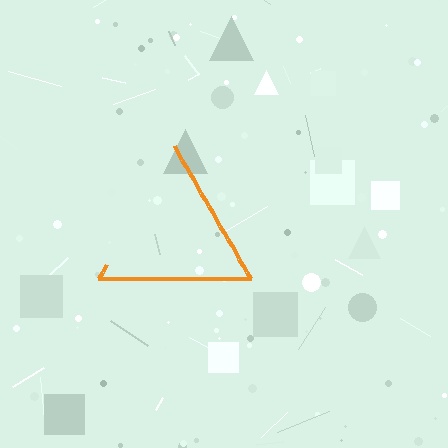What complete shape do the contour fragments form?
The contour fragments form a triangle.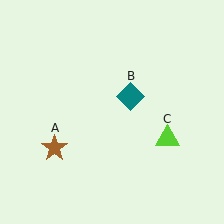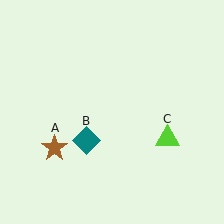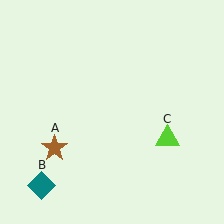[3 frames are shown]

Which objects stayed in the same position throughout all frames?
Brown star (object A) and lime triangle (object C) remained stationary.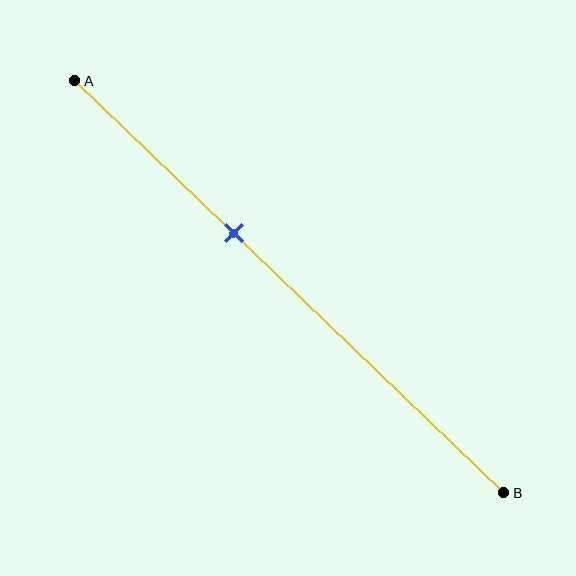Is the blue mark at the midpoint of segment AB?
No, the mark is at about 35% from A, not at the 50% midpoint.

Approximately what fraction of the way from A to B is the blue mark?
The blue mark is approximately 35% of the way from A to B.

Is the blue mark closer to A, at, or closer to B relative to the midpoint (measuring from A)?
The blue mark is closer to point A than the midpoint of segment AB.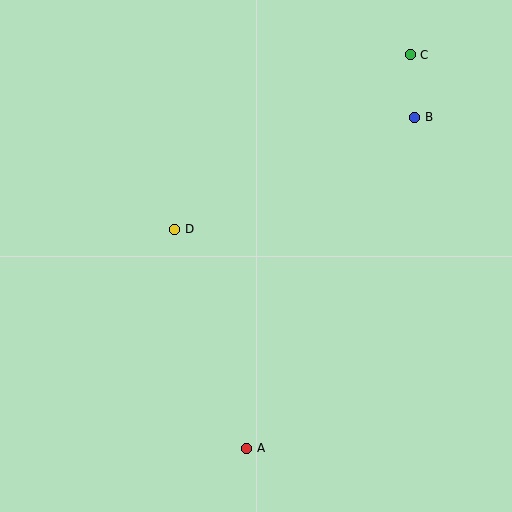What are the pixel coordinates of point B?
Point B is at (415, 117).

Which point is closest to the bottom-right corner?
Point A is closest to the bottom-right corner.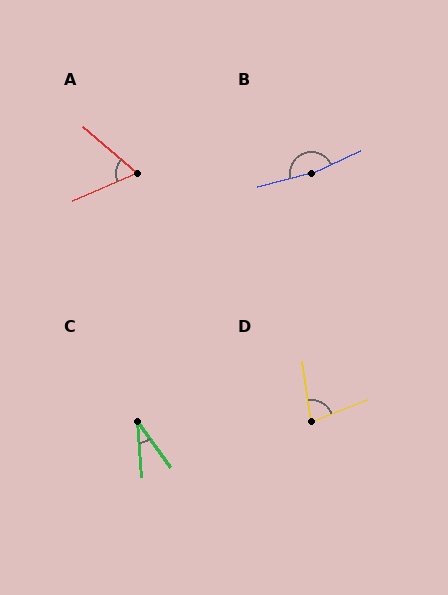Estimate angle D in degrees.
Approximately 77 degrees.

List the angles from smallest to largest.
C (31°), A (64°), D (77°), B (169°).